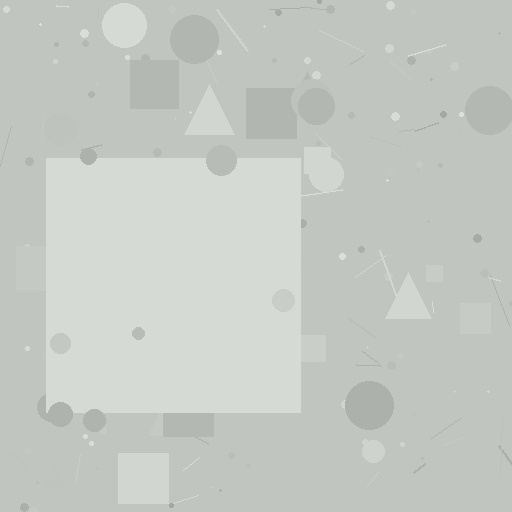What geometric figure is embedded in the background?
A square is embedded in the background.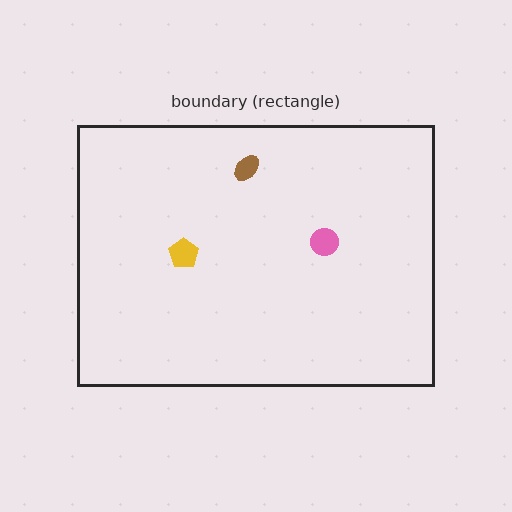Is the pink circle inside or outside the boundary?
Inside.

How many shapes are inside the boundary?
3 inside, 0 outside.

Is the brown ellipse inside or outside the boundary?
Inside.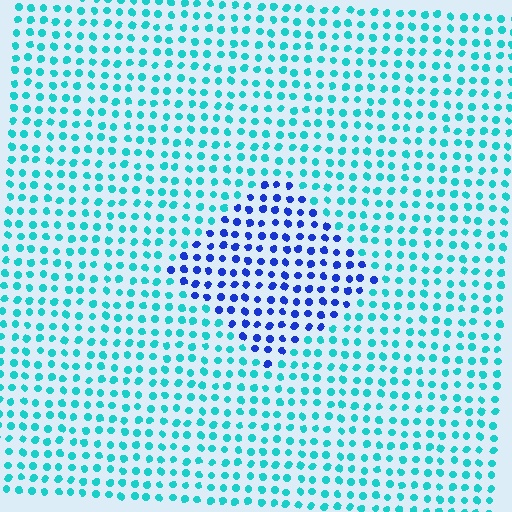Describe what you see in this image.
The image is filled with small cyan elements in a uniform arrangement. A diamond-shaped region is visible where the elements are tinted to a slightly different hue, forming a subtle color boundary.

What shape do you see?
I see a diamond.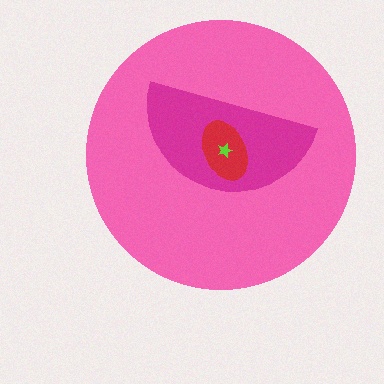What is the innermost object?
The lime star.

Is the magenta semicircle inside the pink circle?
Yes.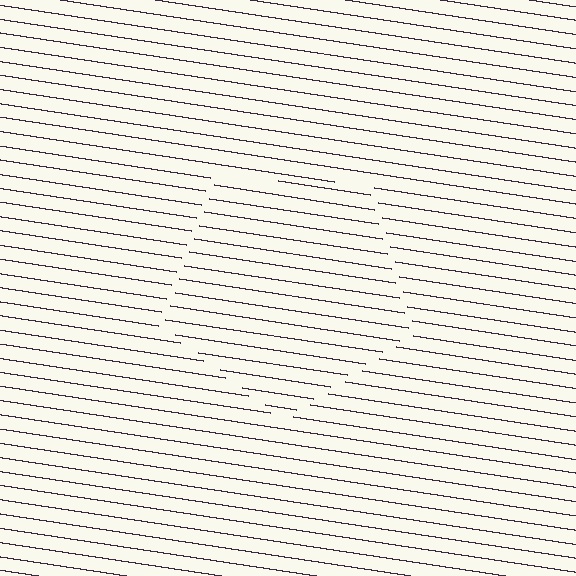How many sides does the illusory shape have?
5 sides — the line-ends trace a pentagon.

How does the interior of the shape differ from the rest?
The interior of the shape contains the same grating, shifted by half a period — the contour is defined by the phase discontinuity where line-ends from the inner and outer gratings abut.